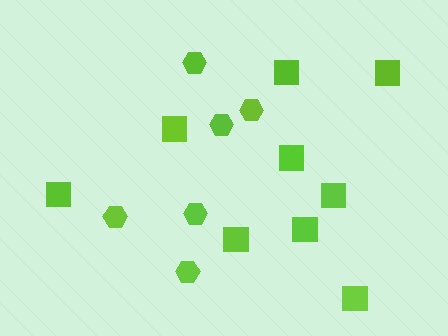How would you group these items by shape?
There are 2 groups: one group of hexagons (6) and one group of squares (9).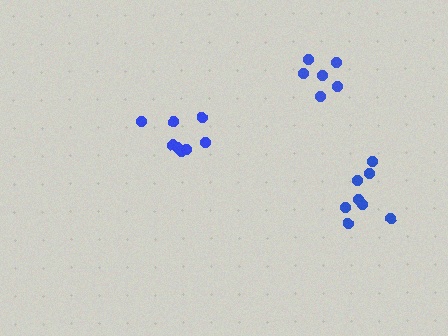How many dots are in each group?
Group 1: 8 dots, Group 2: 8 dots, Group 3: 6 dots (22 total).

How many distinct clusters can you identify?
There are 3 distinct clusters.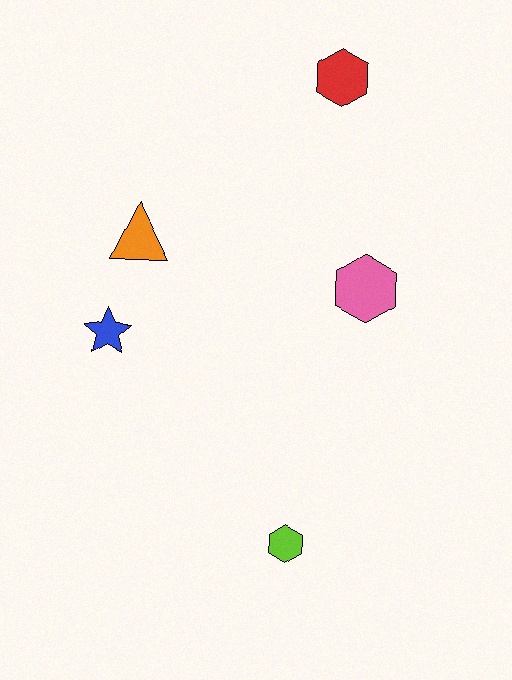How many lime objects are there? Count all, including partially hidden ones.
There is 1 lime object.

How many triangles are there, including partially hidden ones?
There is 1 triangle.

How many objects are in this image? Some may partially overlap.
There are 5 objects.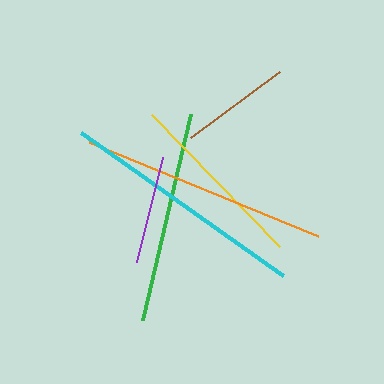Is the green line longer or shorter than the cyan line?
The cyan line is longer than the green line.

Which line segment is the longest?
The orange line is the longest at approximately 247 pixels.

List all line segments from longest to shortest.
From longest to shortest: orange, cyan, green, yellow, brown, purple.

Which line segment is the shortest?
The purple line is the shortest at approximately 108 pixels.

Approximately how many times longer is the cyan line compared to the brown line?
The cyan line is approximately 2.2 times the length of the brown line.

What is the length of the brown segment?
The brown segment is approximately 111 pixels long.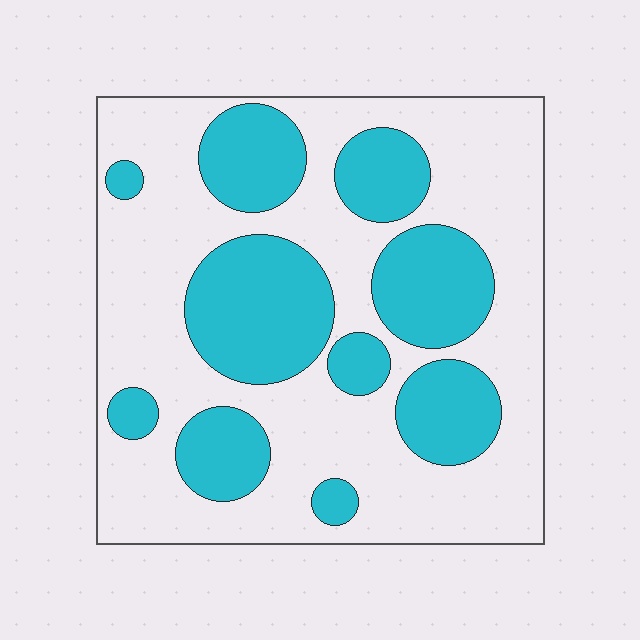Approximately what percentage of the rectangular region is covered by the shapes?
Approximately 35%.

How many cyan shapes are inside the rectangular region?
10.